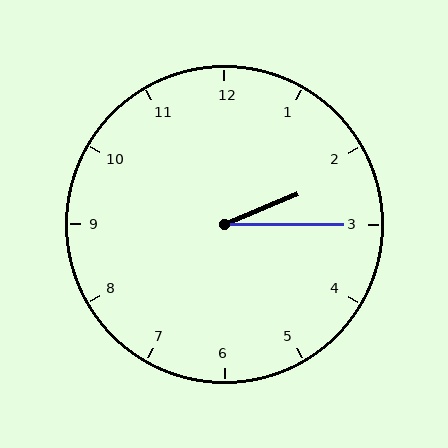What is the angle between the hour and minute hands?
Approximately 22 degrees.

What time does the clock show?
2:15.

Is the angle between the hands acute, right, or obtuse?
It is acute.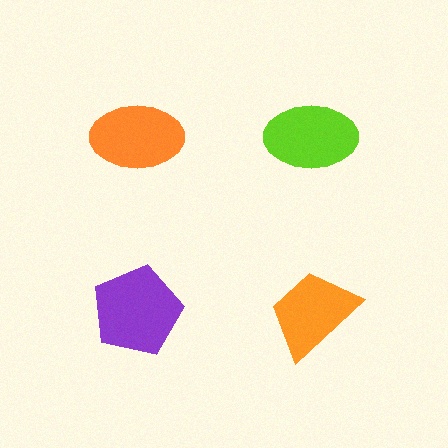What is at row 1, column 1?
An orange ellipse.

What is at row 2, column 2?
An orange trapezoid.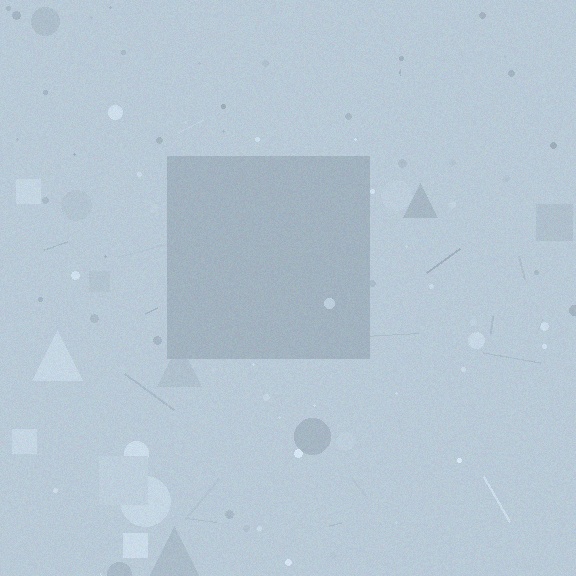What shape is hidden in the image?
A square is hidden in the image.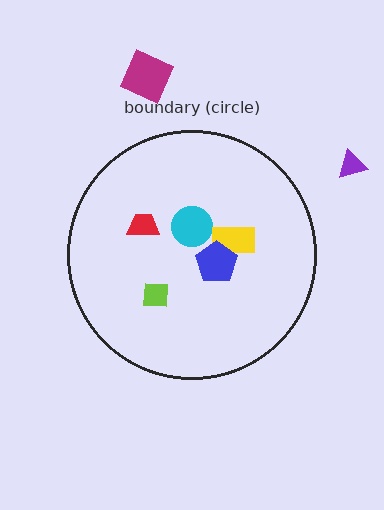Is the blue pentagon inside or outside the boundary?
Inside.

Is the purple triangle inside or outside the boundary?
Outside.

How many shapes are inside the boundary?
5 inside, 2 outside.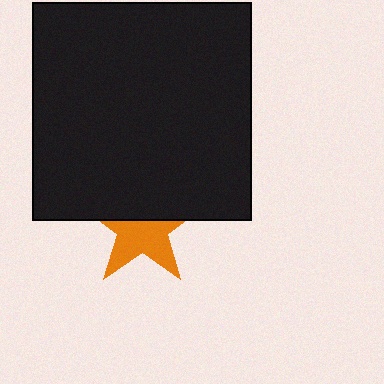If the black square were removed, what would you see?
You would see the complete orange star.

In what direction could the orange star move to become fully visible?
The orange star could move down. That would shift it out from behind the black square entirely.